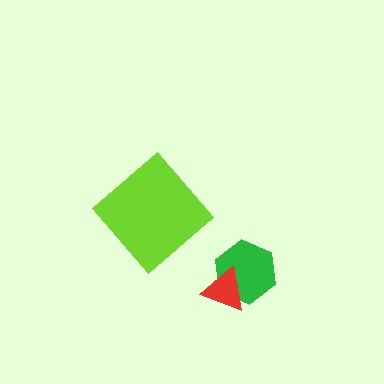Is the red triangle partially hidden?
No, no other shape covers it.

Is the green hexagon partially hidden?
Yes, it is partially covered by another shape.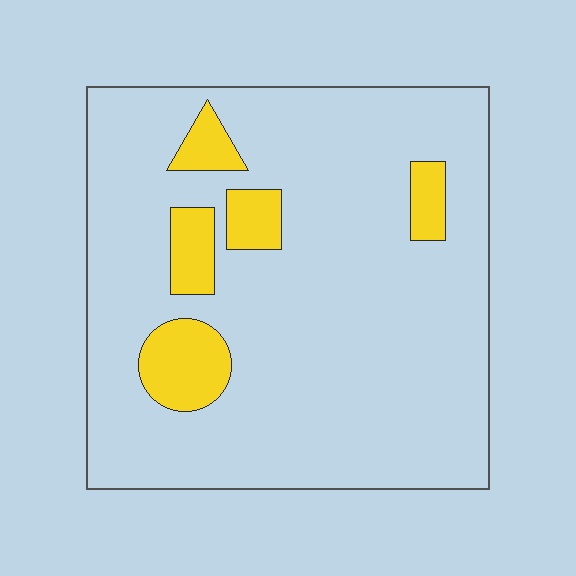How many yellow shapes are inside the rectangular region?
5.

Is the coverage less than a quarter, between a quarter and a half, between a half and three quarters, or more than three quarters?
Less than a quarter.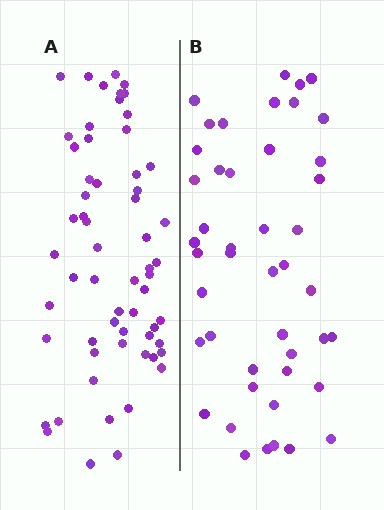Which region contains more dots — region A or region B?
Region A (the left region) has more dots.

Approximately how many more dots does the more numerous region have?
Region A has approximately 15 more dots than region B.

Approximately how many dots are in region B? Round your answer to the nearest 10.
About 40 dots. (The exact count is 45, which rounds to 40.)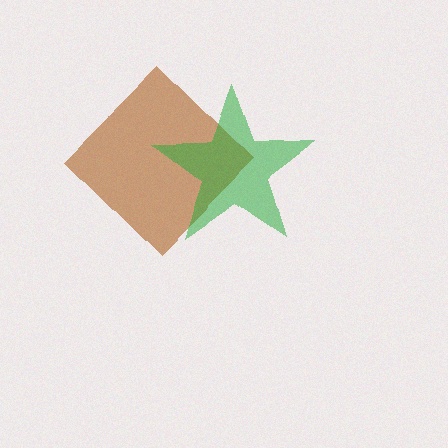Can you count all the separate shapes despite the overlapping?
Yes, there are 2 separate shapes.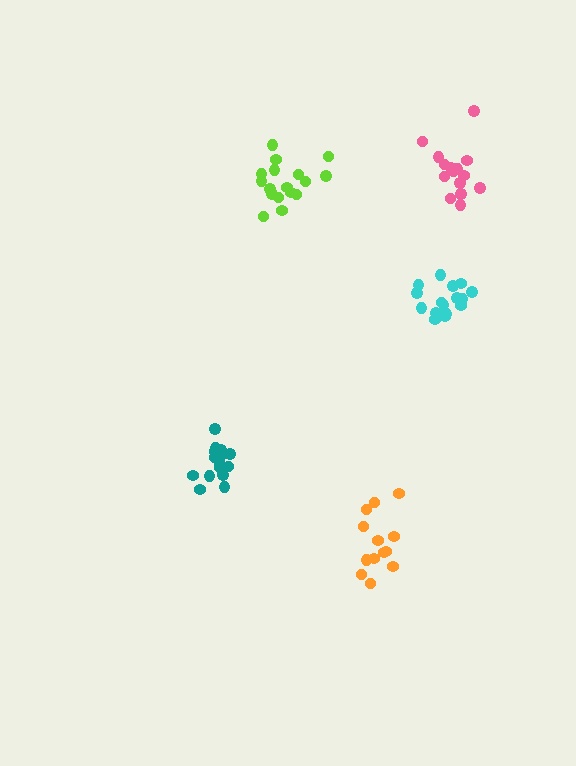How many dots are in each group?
Group 1: 16 dots, Group 2: 13 dots, Group 3: 17 dots, Group 4: 15 dots, Group 5: 16 dots (77 total).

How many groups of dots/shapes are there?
There are 5 groups.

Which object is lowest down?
The orange cluster is bottommost.